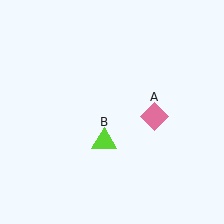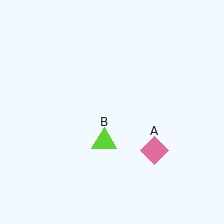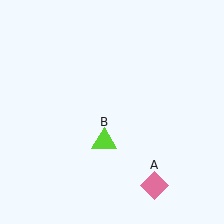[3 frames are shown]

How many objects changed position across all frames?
1 object changed position: pink diamond (object A).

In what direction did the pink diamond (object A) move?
The pink diamond (object A) moved down.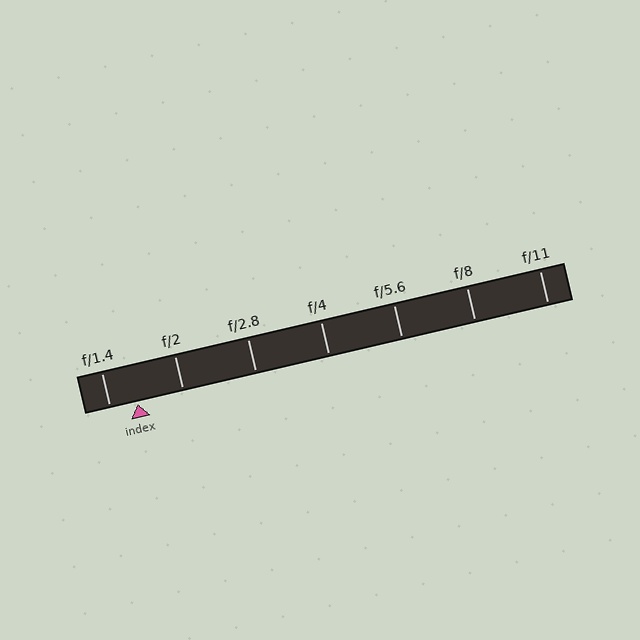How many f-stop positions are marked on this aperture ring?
There are 7 f-stop positions marked.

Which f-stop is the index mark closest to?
The index mark is closest to f/1.4.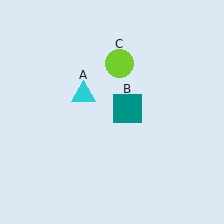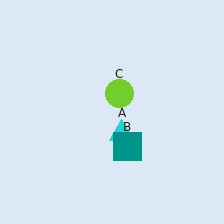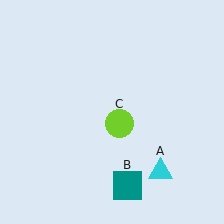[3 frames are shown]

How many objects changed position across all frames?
3 objects changed position: cyan triangle (object A), teal square (object B), lime circle (object C).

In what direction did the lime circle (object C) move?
The lime circle (object C) moved down.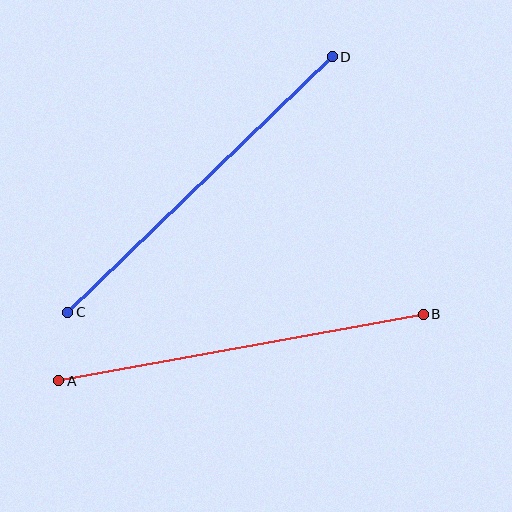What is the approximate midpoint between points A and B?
The midpoint is at approximately (241, 348) pixels.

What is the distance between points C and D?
The distance is approximately 368 pixels.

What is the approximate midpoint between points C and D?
The midpoint is at approximately (200, 185) pixels.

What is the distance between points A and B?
The distance is approximately 371 pixels.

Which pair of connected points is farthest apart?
Points A and B are farthest apart.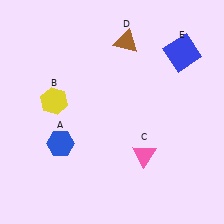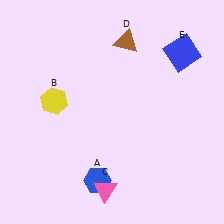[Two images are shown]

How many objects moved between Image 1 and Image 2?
2 objects moved between the two images.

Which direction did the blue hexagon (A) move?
The blue hexagon (A) moved down.